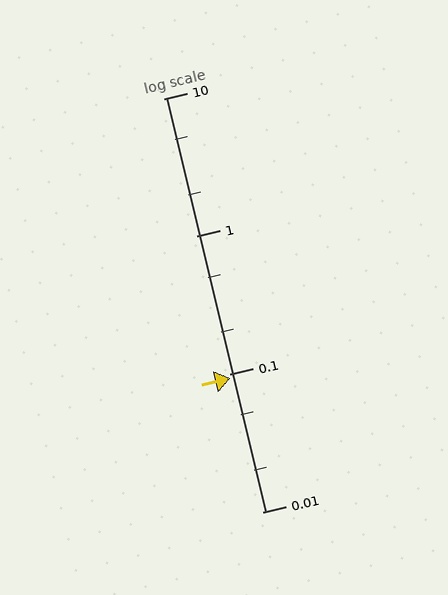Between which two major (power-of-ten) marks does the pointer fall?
The pointer is between 0.01 and 0.1.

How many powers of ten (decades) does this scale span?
The scale spans 3 decades, from 0.01 to 10.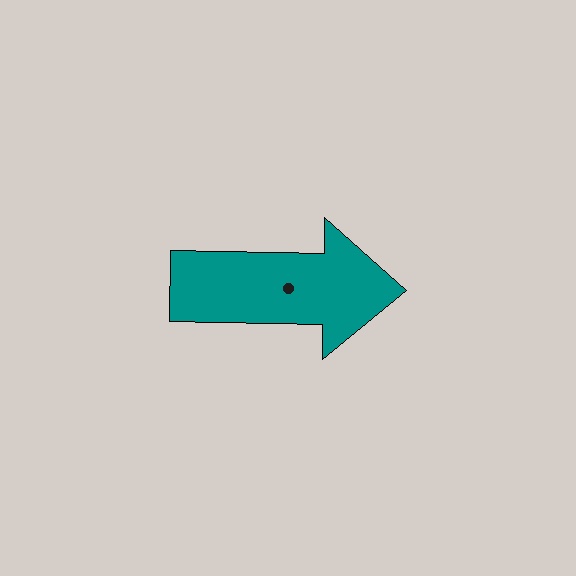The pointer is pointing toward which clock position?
Roughly 3 o'clock.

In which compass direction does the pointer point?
East.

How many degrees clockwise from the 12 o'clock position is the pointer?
Approximately 91 degrees.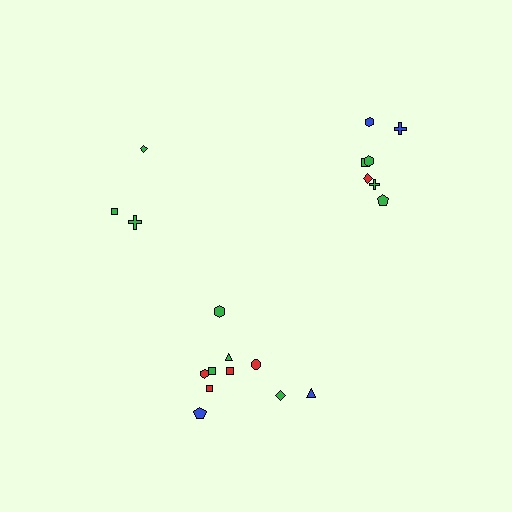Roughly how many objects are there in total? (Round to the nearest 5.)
Roughly 20 objects in total.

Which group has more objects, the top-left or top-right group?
The top-right group.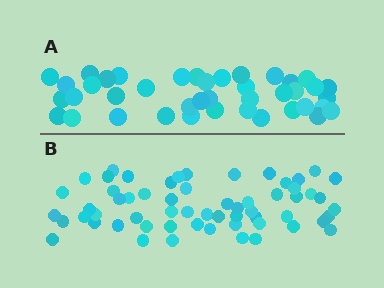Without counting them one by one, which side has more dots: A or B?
Region B (the bottom region) has more dots.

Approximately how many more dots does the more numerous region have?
Region B has approximately 20 more dots than region A.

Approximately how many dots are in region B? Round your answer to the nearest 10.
About 60 dots.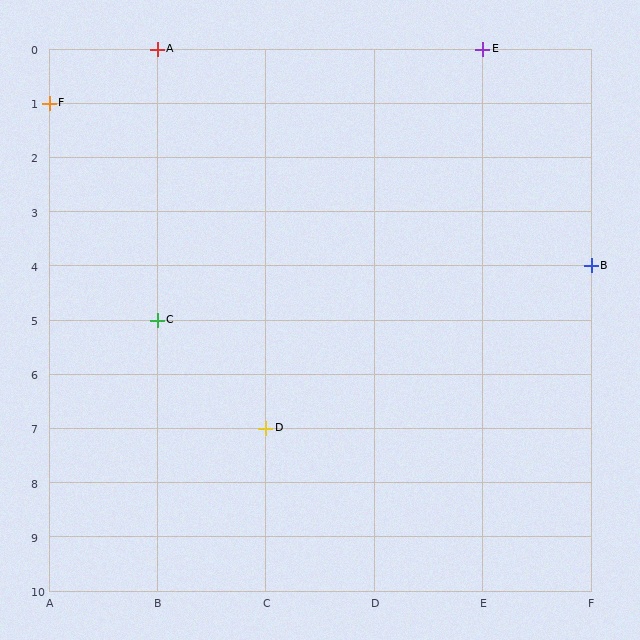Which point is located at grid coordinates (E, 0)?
Point E is at (E, 0).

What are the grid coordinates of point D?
Point D is at grid coordinates (C, 7).